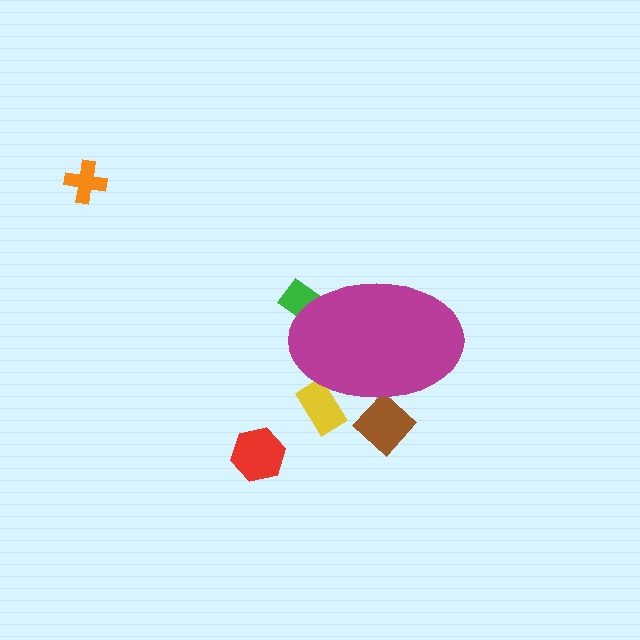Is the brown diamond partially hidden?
Yes, the brown diamond is partially hidden behind the magenta ellipse.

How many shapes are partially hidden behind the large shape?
3 shapes are partially hidden.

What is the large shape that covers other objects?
A magenta ellipse.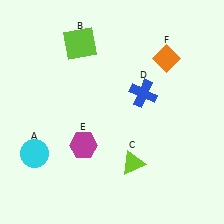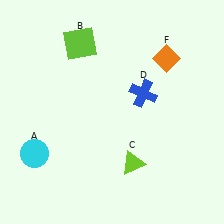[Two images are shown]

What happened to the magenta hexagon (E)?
The magenta hexagon (E) was removed in Image 2. It was in the bottom-left area of Image 1.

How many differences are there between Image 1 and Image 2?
There is 1 difference between the two images.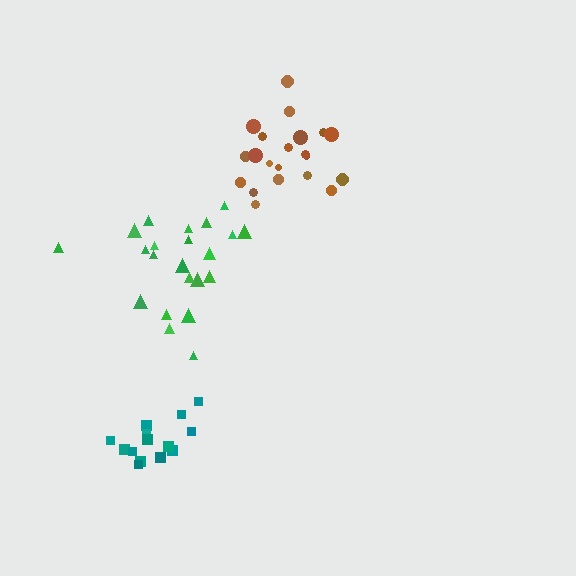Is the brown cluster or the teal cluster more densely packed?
Teal.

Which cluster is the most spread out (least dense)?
Green.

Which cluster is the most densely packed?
Teal.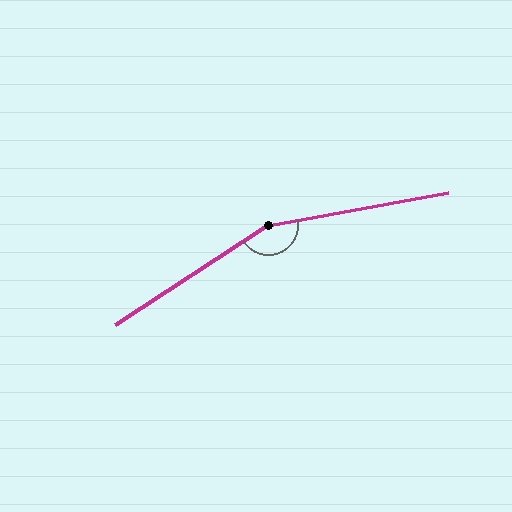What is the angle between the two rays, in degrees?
Approximately 157 degrees.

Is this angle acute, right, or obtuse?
It is obtuse.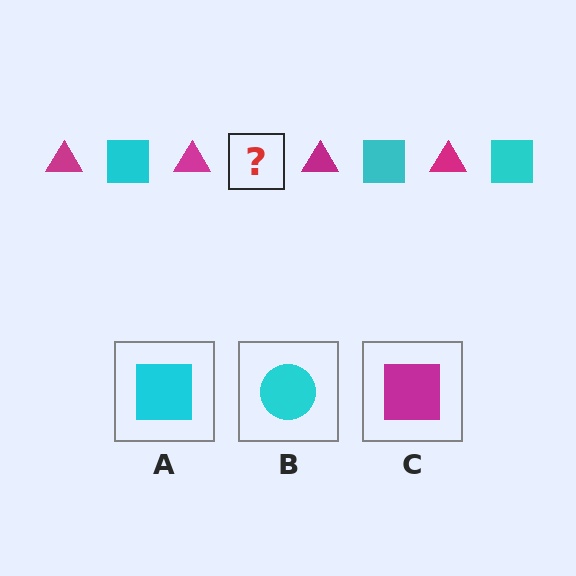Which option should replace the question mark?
Option A.